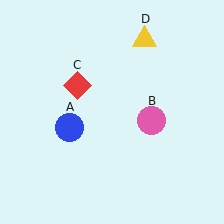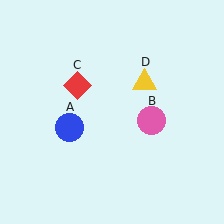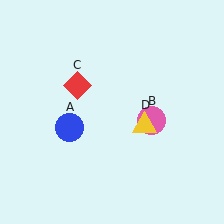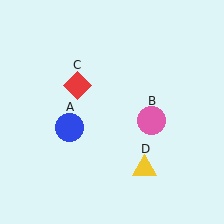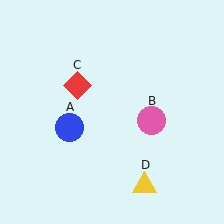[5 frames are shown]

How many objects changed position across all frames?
1 object changed position: yellow triangle (object D).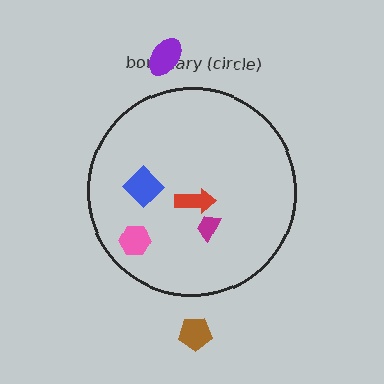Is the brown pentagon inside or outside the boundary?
Outside.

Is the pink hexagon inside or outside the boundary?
Inside.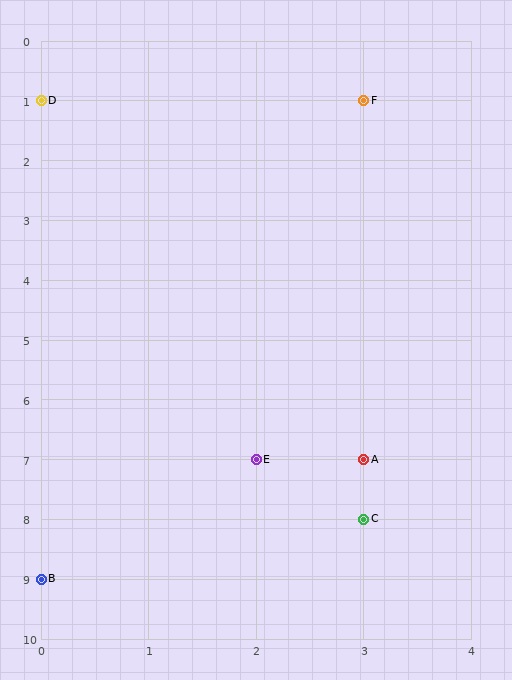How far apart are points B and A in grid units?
Points B and A are 3 columns and 2 rows apart (about 3.6 grid units diagonally).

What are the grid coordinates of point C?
Point C is at grid coordinates (3, 8).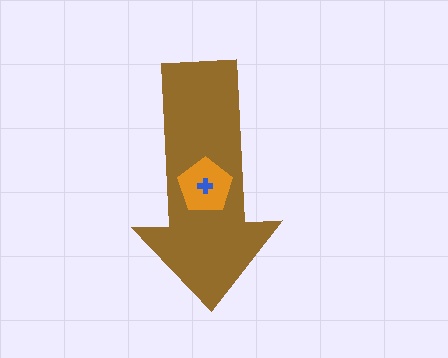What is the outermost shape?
The brown arrow.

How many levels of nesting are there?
3.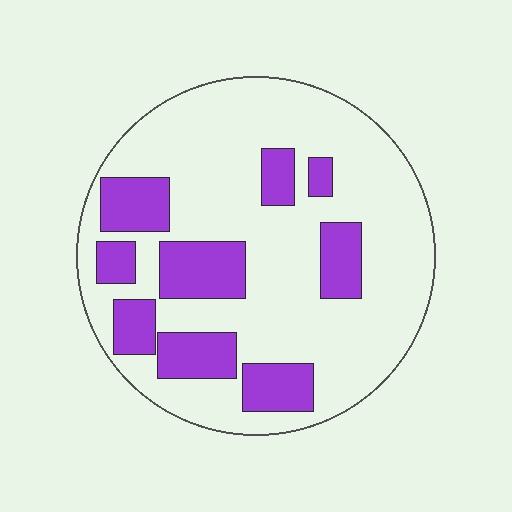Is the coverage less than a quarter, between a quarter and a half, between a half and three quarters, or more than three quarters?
Between a quarter and a half.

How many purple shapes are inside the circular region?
9.